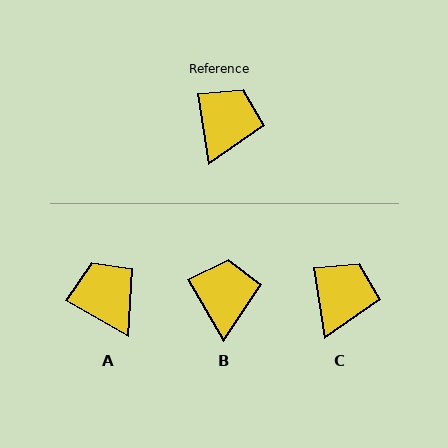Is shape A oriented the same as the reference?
No, it is off by about 51 degrees.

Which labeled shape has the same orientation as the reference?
C.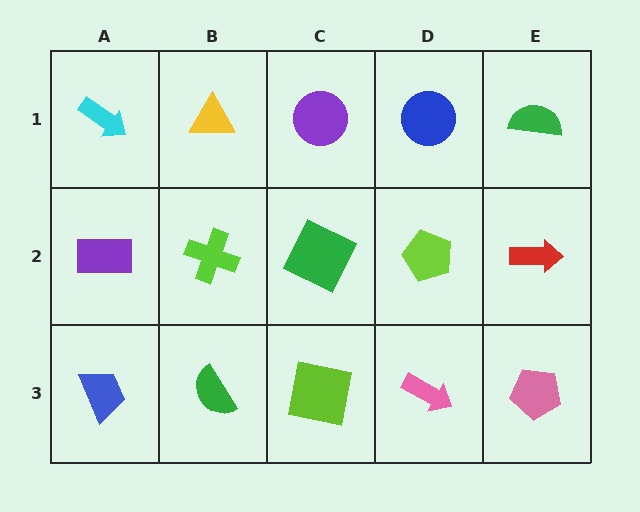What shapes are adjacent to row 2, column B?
A yellow triangle (row 1, column B), a green semicircle (row 3, column B), a purple rectangle (row 2, column A), a green square (row 2, column C).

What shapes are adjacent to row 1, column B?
A lime cross (row 2, column B), a cyan arrow (row 1, column A), a purple circle (row 1, column C).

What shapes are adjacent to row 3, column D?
A lime pentagon (row 2, column D), a lime square (row 3, column C), a pink pentagon (row 3, column E).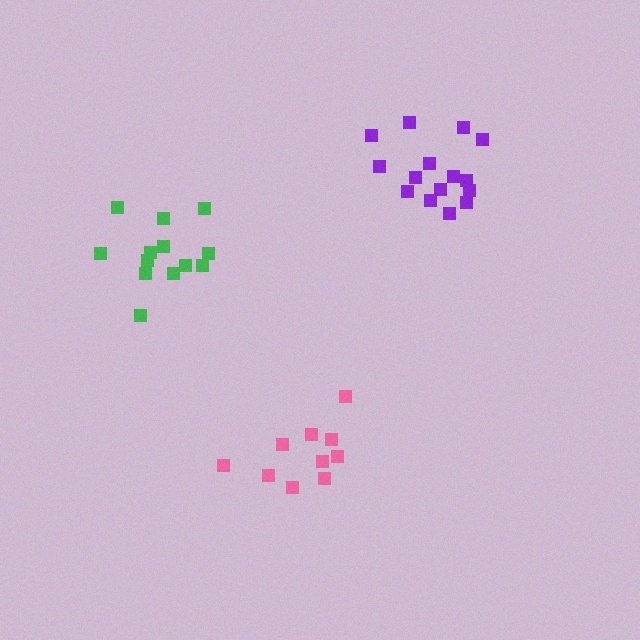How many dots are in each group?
Group 1: 13 dots, Group 2: 10 dots, Group 3: 15 dots (38 total).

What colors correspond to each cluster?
The clusters are colored: green, pink, purple.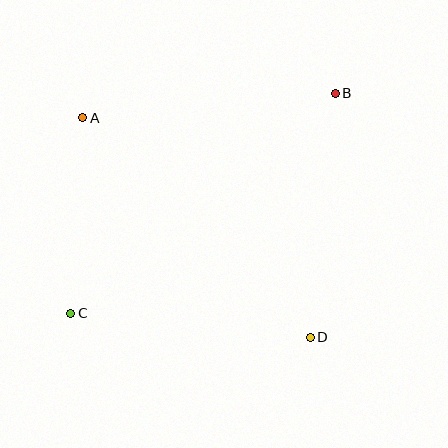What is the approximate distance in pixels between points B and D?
The distance between B and D is approximately 246 pixels.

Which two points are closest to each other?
Points A and C are closest to each other.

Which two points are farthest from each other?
Points B and C are farthest from each other.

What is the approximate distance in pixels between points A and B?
The distance between A and B is approximately 254 pixels.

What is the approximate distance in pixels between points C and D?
The distance between C and D is approximately 241 pixels.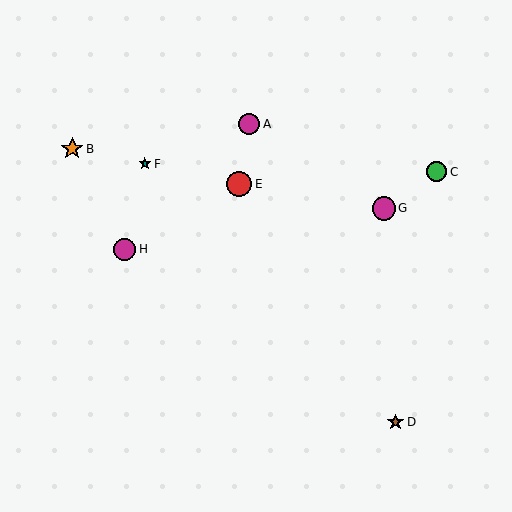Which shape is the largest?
The red circle (labeled E) is the largest.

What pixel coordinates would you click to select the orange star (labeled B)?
Click at (72, 149) to select the orange star B.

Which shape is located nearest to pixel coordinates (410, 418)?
The brown star (labeled D) at (395, 422) is nearest to that location.